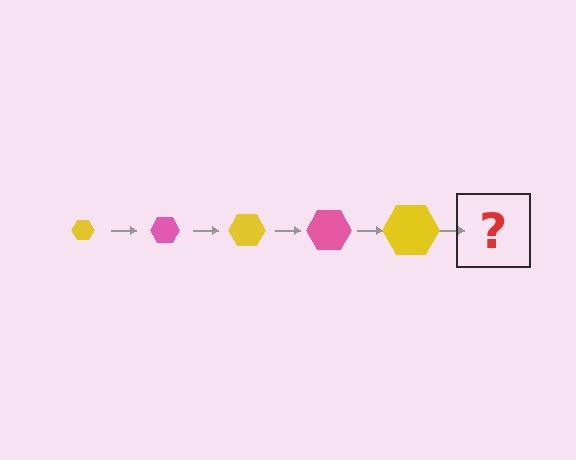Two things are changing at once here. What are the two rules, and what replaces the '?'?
The two rules are that the hexagon grows larger each step and the color cycles through yellow and pink. The '?' should be a pink hexagon, larger than the previous one.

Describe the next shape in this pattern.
It should be a pink hexagon, larger than the previous one.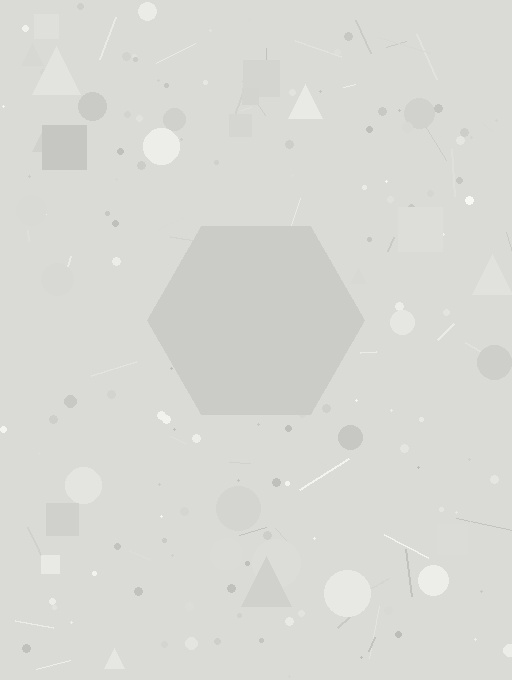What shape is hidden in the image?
A hexagon is hidden in the image.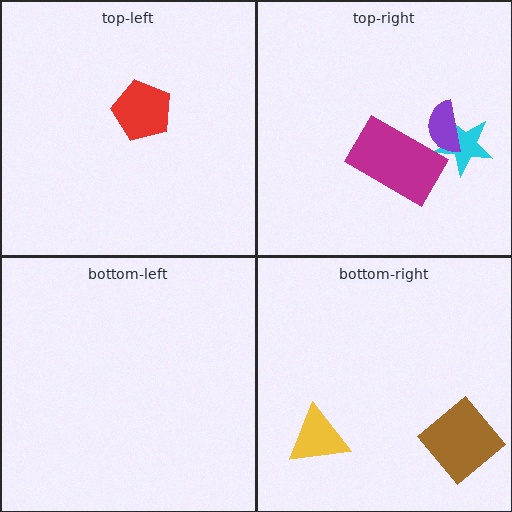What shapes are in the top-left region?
The red pentagon.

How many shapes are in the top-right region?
3.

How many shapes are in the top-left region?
1.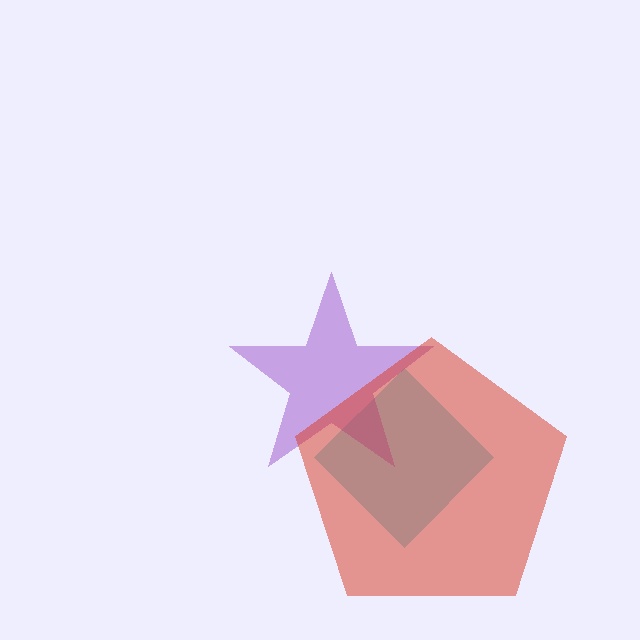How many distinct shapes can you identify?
There are 3 distinct shapes: a cyan diamond, a purple star, a red pentagon.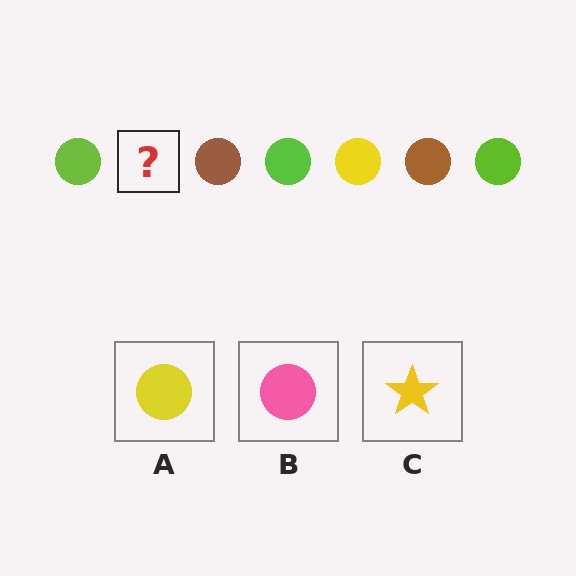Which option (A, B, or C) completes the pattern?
A.